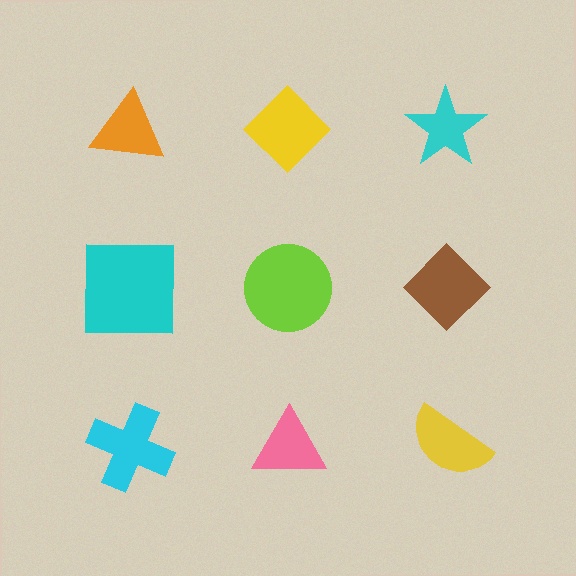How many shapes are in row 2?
3 shapes.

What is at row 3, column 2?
A pink triangle.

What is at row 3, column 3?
A yellow semicircle.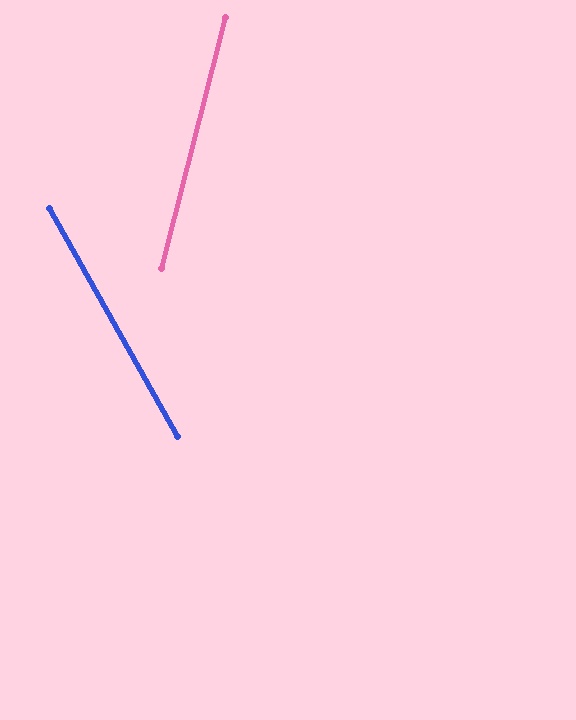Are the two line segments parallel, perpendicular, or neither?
Neither parallel nor perpendicular — they differ by about 44°.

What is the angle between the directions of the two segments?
Approximately 44 degrees.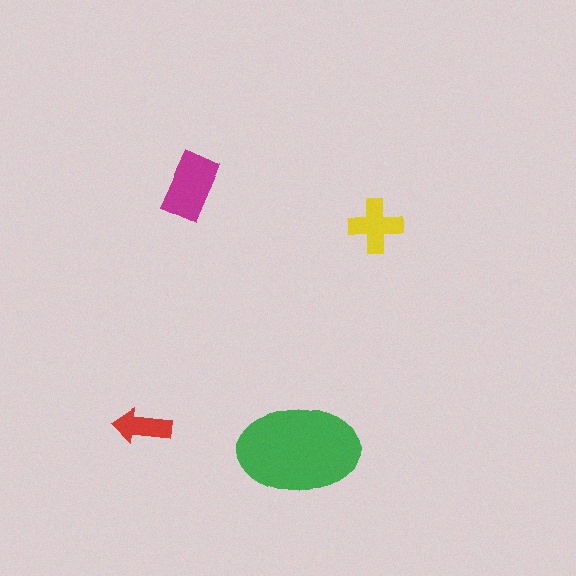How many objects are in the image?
There are 4 objects in the image.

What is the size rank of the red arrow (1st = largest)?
4th.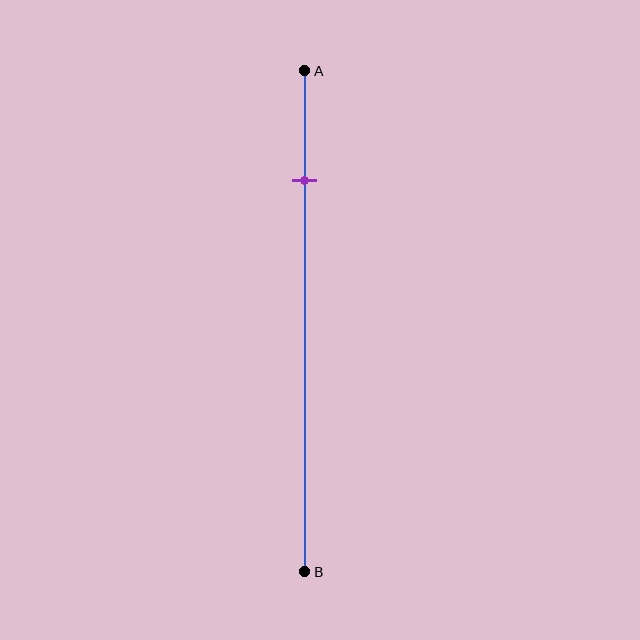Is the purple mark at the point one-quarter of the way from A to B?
No, the mark is at about 20% from A, not at the 25% one-quarter point.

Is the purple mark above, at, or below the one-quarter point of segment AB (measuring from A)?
The purple mark is above the one-quarter point of segment AB.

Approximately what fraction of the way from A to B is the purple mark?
The purple mark is approximately 20% of the way from A to B.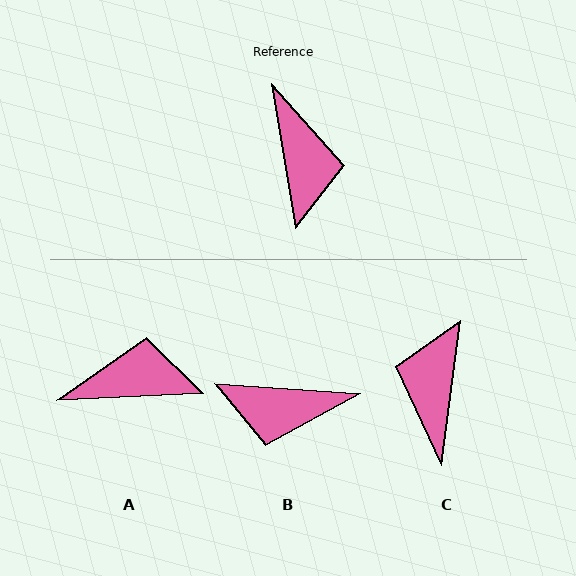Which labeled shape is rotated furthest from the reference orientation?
C, about 163 degrees away.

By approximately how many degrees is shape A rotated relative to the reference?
Approximately 83 degrees counter-clockwise.